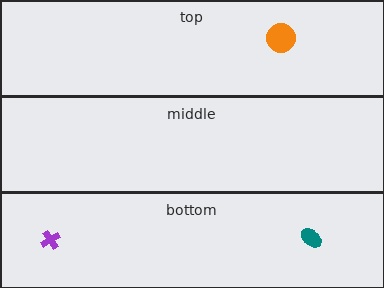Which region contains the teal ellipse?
The bottom region.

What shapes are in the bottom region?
The teal ellipse, the purple cross.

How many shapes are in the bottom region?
2.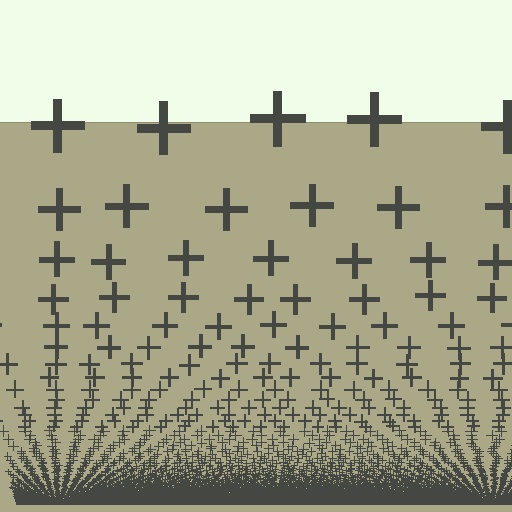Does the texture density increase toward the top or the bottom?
Density increases toward the bottom.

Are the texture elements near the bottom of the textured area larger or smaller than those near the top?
Smaller. The gradient is inverted — elements near the bottom are smaller and denser.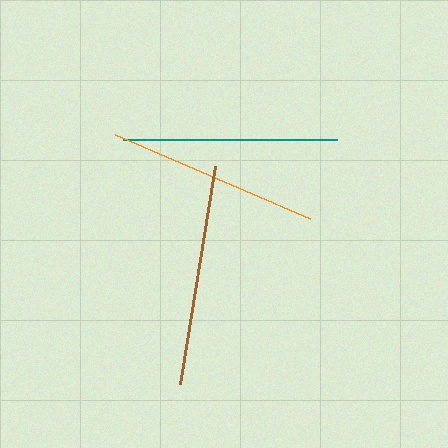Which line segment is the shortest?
The orange line is the shortest at approximately 213 pixels.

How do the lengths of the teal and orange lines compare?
The teal and orange lines are approximately the same length.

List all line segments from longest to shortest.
From longest to shortest: brown, teal, orange.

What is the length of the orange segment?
The orange segment is approximately 213 pixels long.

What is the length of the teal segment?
The teal segment is approximately 215 pixels long.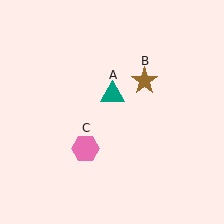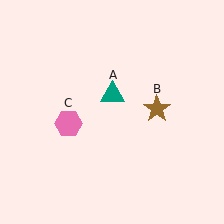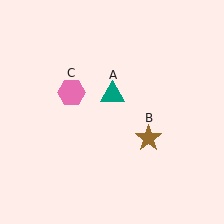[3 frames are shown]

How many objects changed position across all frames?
2 objects changed position: brown star (object B), pink hexagon (object C).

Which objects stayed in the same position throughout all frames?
Teal triangle (object A) remained stationary.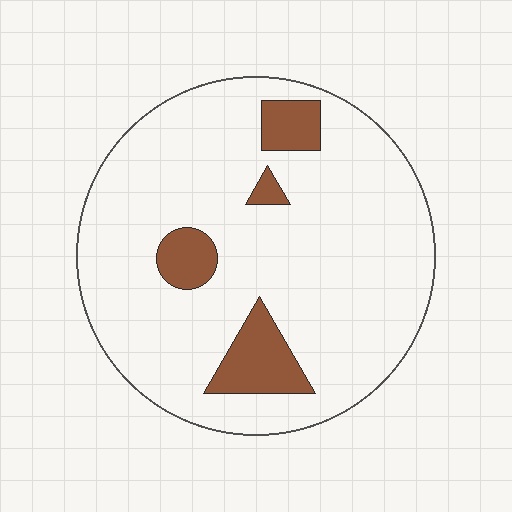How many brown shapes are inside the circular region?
4.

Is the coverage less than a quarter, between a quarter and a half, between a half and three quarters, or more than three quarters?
Less than a quarter.